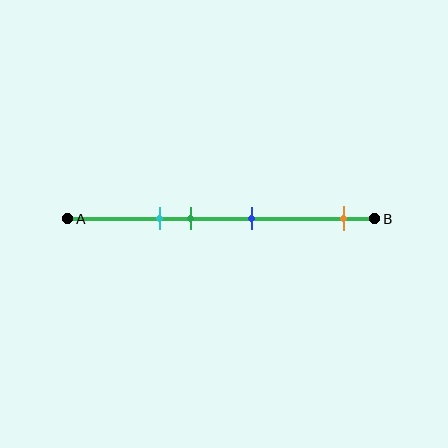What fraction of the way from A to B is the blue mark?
The blue mark is approximately 60% (0.6) of the way from A to B.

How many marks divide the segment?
There are 4 marks dividing the segment.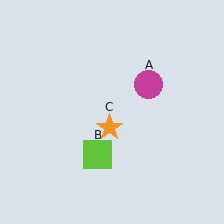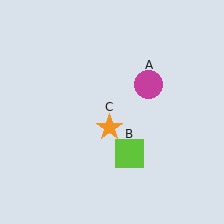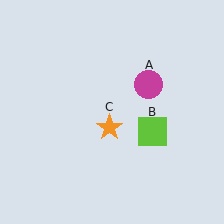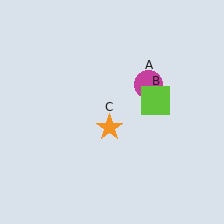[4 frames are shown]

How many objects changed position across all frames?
1 object changed position: lime square (object B).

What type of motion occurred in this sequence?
The lime square (object B) rotated counterclockwise around the center of the scene.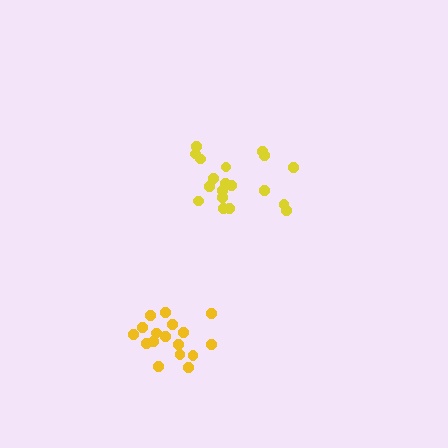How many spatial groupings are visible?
There are 2 spatial groupings.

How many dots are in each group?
Group 1: 19 dots, Group 2: 17 dots (36 total).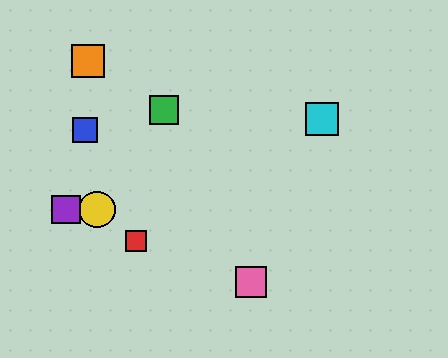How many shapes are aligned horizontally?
2 shapes (the yellow circle, the purple square) are aligned horizontally.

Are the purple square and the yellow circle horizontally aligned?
Yes, both are at y≈209.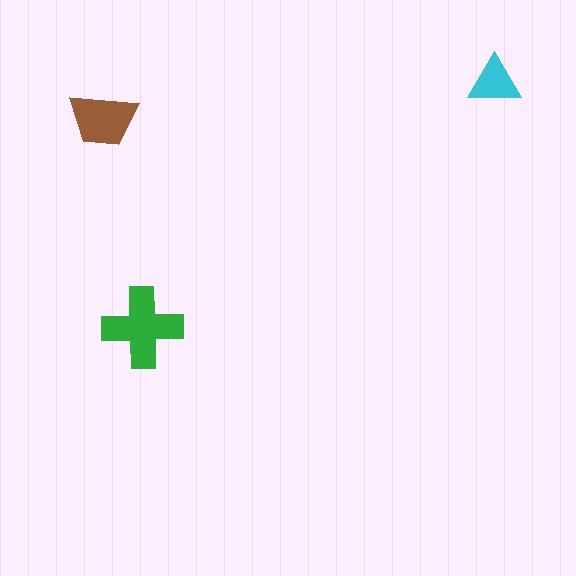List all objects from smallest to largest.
The cyan triangle, the brown trapezoid, the green cross.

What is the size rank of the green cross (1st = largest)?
1st.